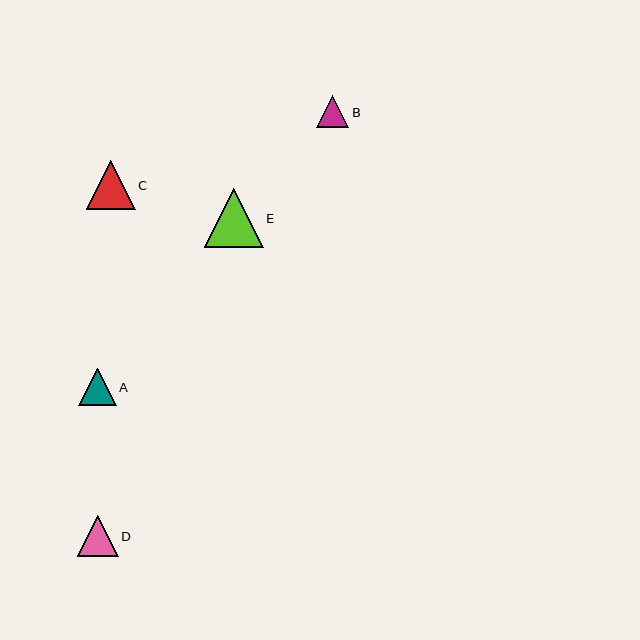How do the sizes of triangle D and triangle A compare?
Triangle D and triangle A are approximately the same size.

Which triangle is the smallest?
Triangle B is the smallest with a size of approximately 32 pixels.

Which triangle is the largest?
Triangle E is the largest with a size of approximately 59 pixels.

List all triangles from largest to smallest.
From largest to smallest: E, C, D, A, B.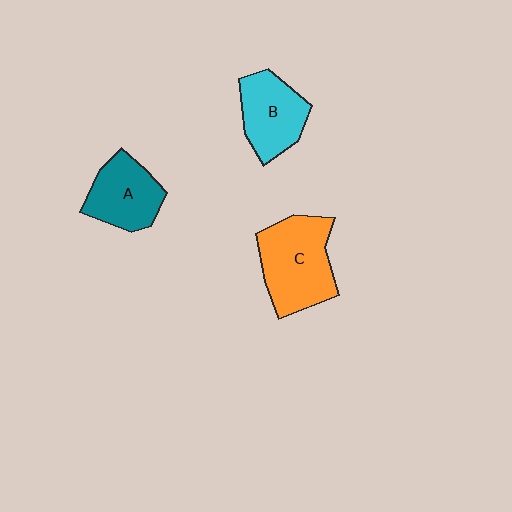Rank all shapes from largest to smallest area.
From largest to smallest: C (orange), B (cyan), A (teal).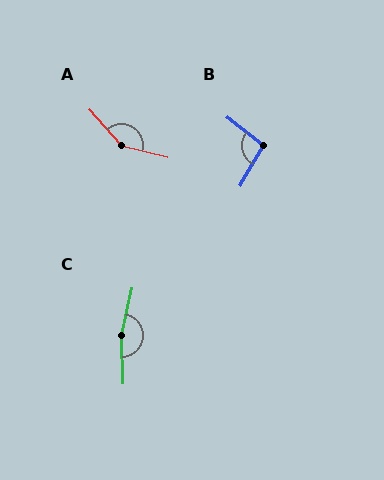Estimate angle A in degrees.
Approximately 146 degrees.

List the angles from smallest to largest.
B (98°), A (146°), C (167°).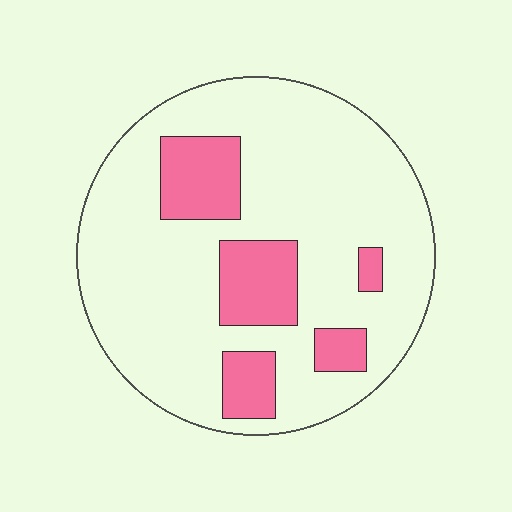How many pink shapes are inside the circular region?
5.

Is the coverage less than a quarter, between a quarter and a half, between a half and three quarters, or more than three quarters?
Less than a quarter.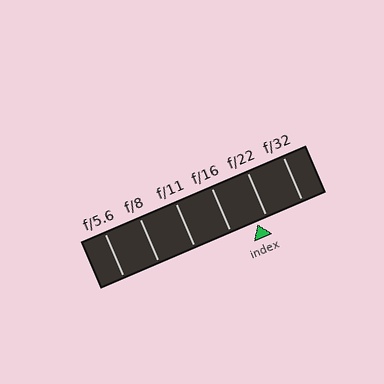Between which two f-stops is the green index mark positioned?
The index mark is between f/16 and f/22.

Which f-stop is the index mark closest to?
The index mark is closest to f/22.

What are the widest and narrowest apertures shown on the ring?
The widest aperture shown is f/5.6 and the narrowest is f/32.